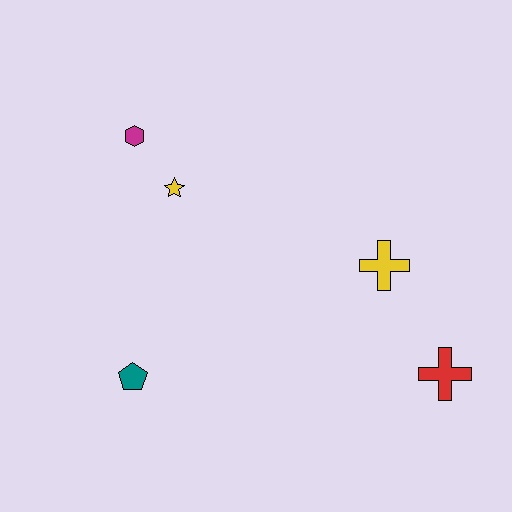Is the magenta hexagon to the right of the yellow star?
No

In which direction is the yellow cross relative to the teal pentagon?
The yellow cross is to the right of the teal pentagon.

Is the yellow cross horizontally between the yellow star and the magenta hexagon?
No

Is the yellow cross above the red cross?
Yes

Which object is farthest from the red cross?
The magenta hexagon is farthest from the red cross.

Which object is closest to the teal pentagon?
The yellow star is closest to the teal pentagon.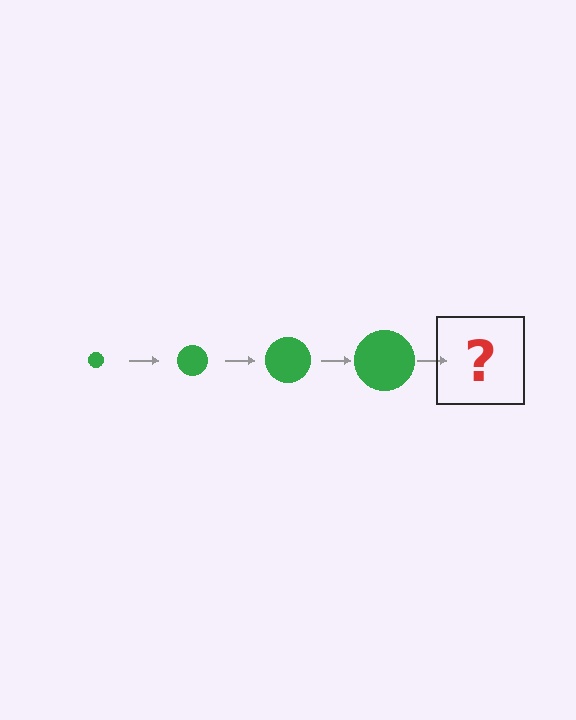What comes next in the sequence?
The next element should be a green circle, larger than the previous one.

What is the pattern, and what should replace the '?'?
The pattern is that the circle gets progressively larger each step. The '?' should be a green circle, larger than the previous one.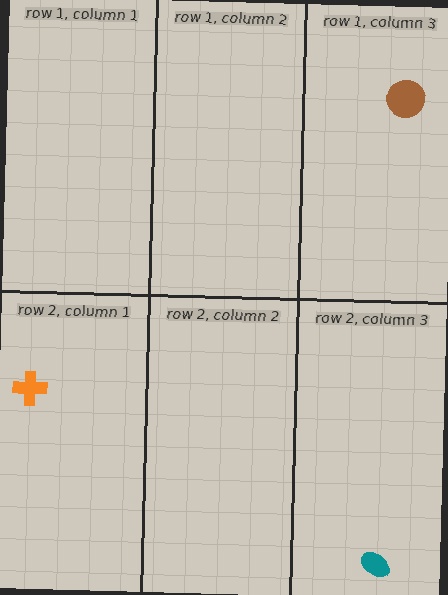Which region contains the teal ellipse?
The row 2, column 3 region.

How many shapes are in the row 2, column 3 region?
1.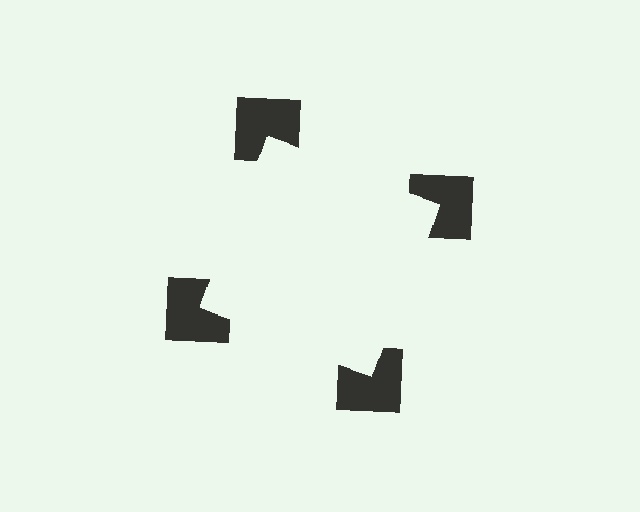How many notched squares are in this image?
There are 4 — one at each vertex of the illusory square.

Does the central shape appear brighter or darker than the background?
It typically appears slightly brighter than the background, even though no actual brightness change is drawn.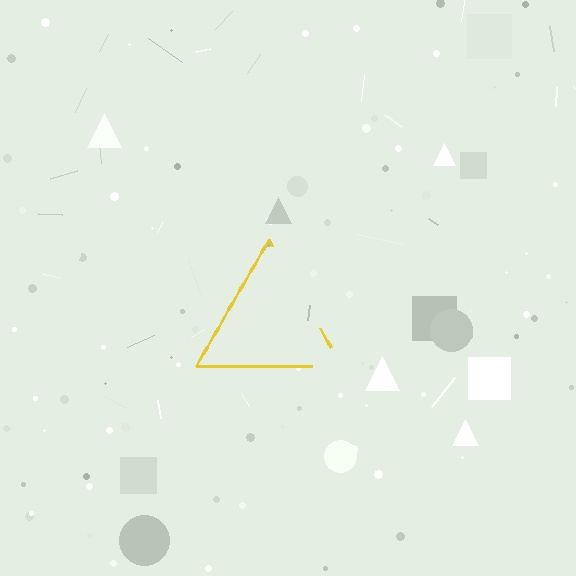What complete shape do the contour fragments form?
The contour fragments form a triangle.